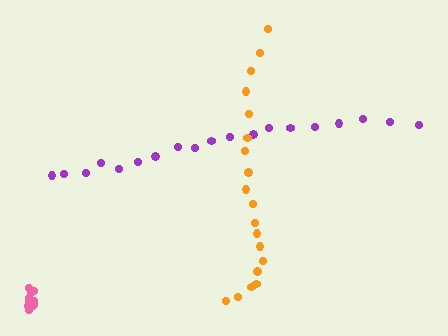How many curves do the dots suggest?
There are 3 distinct paths.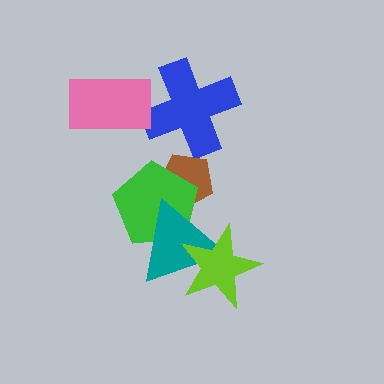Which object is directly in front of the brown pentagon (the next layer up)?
The green pentagon is directly in front of the brown pentagon.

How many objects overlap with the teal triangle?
3 objects overlap with the teal triangle.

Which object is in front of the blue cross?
The pink rectangle is in front of the blue cross.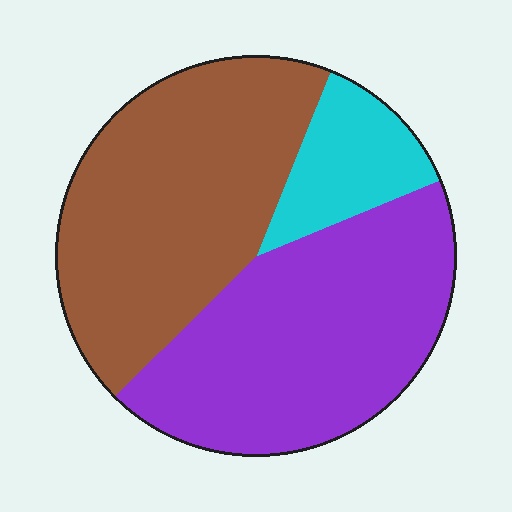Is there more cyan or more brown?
Brown.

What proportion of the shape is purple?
Purple covers about 45% of the shape.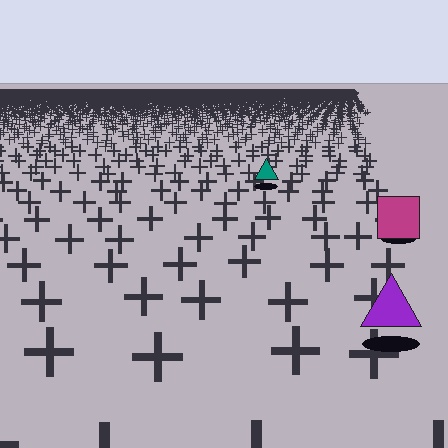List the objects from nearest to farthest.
From nearest to farthest: the purple triangle, the magenta square, the teal triangle.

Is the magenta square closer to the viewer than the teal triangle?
Yes. The magenta square is closer — you can tell from the texture gradient: the ground texture is coarser near it.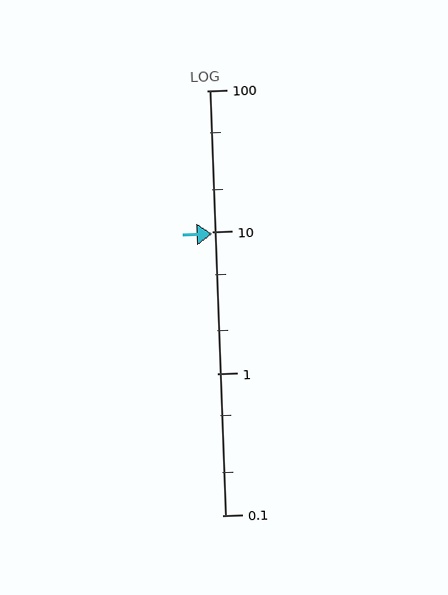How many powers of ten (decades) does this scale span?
The scale spans 3 decades, from 0.1 to 100.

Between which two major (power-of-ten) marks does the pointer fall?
The pointer is between 1 and 10.